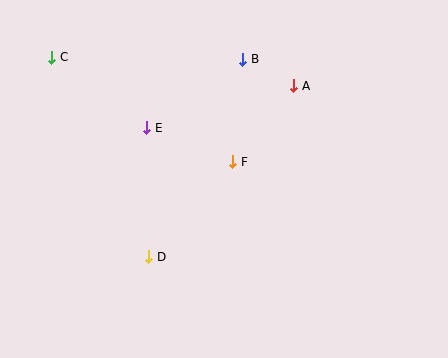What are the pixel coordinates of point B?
Point B is at (243, 59).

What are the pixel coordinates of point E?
Point E is at (147, 128).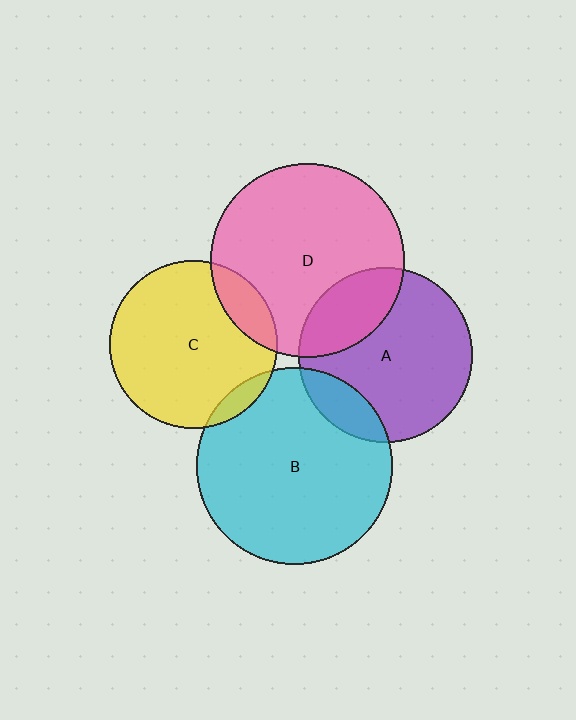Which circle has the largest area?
Circle B (cyan).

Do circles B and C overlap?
Yes.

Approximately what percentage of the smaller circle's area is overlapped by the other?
Approximately 5%.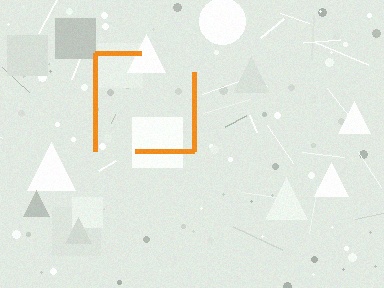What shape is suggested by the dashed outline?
The dashed outline suggests a square.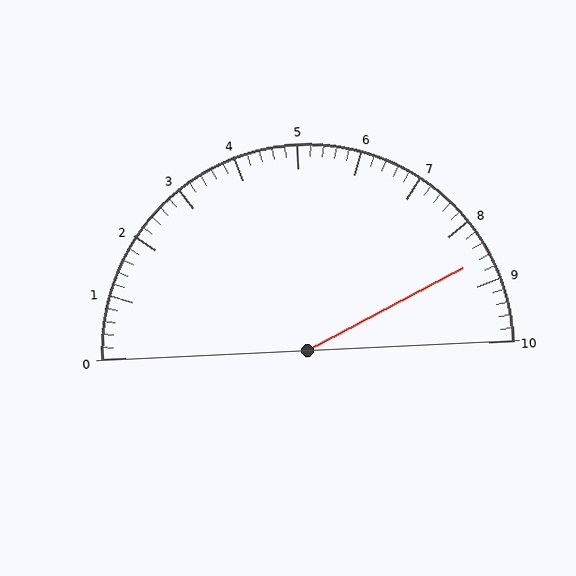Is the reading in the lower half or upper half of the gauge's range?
The reading is in the upper half of the range (0 to 10).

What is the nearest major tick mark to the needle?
The nearest major tick mark is 9.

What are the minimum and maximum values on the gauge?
The gauge ranges from 0 to 10.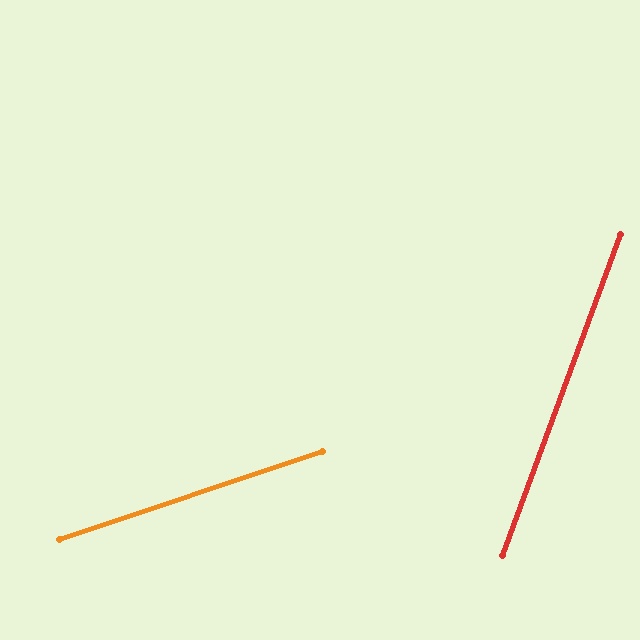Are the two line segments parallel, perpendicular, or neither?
Neither parallel nor perpendicular — they differ by about 51°.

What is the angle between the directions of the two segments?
Approximately 51 degrees.